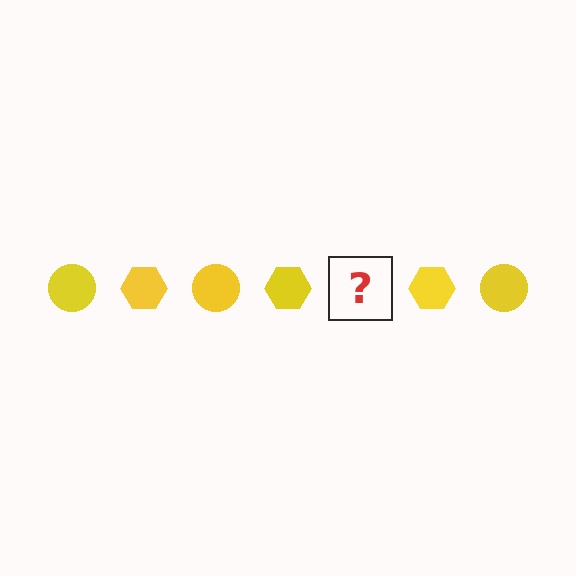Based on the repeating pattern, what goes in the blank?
The blank should be a yellow circle.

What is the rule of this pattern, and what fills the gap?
The rule is that the pattern cycles through circle, hexagon shapes in yellow. The gap should be filled with a yellow circle.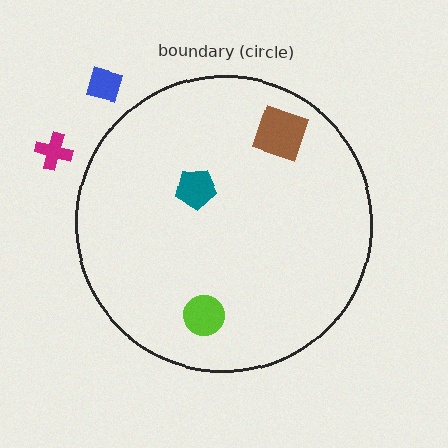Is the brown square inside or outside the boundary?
Inside.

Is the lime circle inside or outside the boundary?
Inside.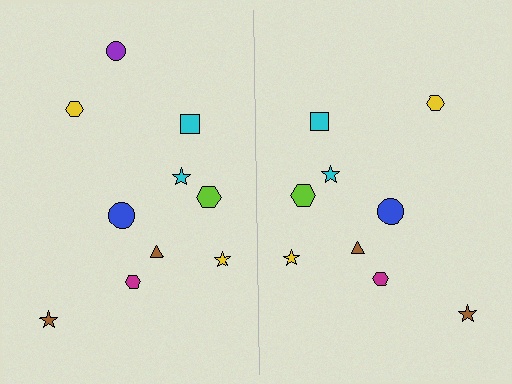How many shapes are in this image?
There are 19 shapes in this image.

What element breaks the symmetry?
A purple circle is missing from the right side.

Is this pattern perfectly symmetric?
No, the pattern is not perfectly symmetric. A purple circle is missing from the right side.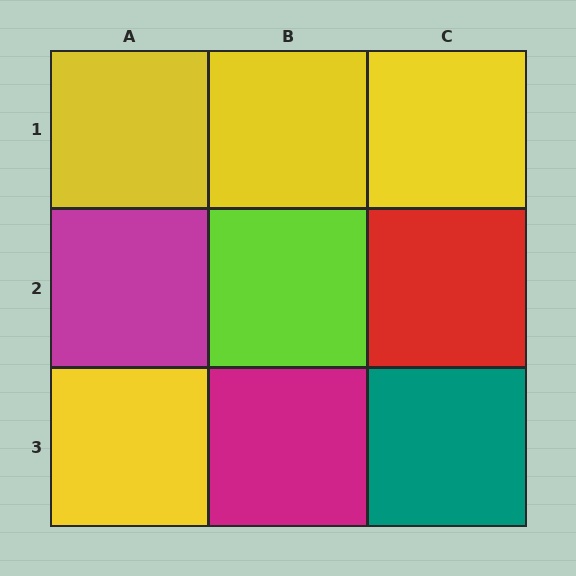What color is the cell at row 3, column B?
Magenta.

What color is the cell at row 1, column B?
Yellow.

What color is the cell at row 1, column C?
Yellow.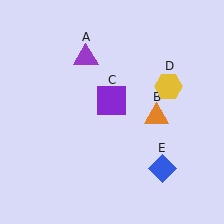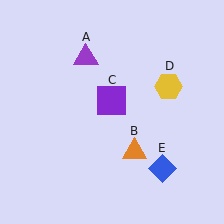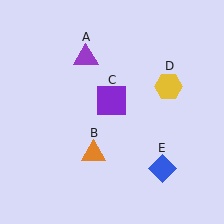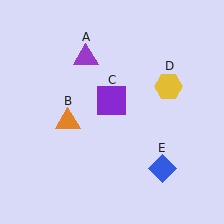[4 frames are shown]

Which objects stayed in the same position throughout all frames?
Purple triangle (object A) and purple square (object C) and yellow hexagon (object D) and blue diamond (object E) remained stationary.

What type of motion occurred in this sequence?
The orange triangle (object B) rotated clockwise around the center of the scene.